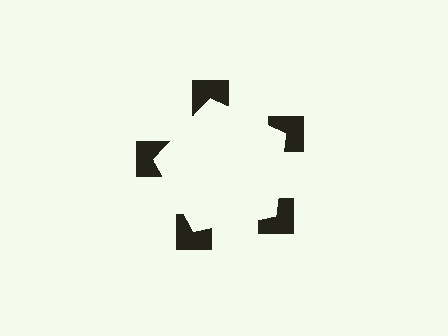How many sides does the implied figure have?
5 sides.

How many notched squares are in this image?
There are 5 — one at each vertex of the illusory pentagon.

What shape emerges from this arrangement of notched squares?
An illusory pentagon — its edges are inferred from the aligned wedge cuts in the notched squares, not physically drawn.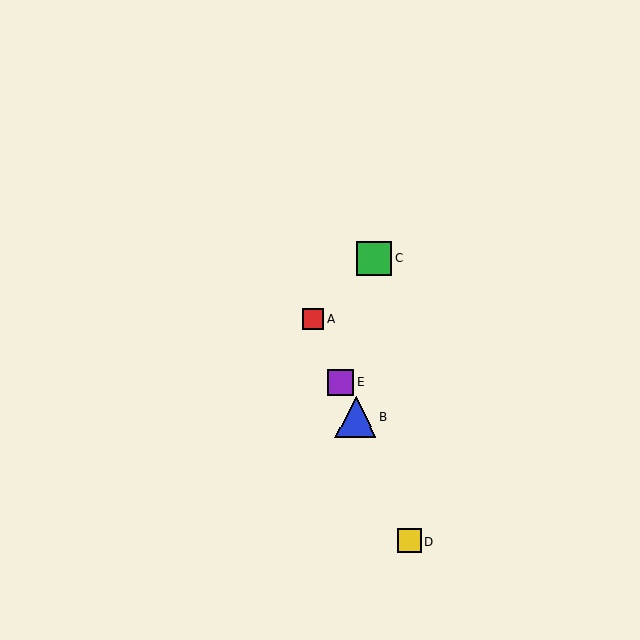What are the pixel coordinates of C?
Object C is at (375, 259).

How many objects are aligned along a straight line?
4 objects (A, B, D, E) are aligned along a straight line.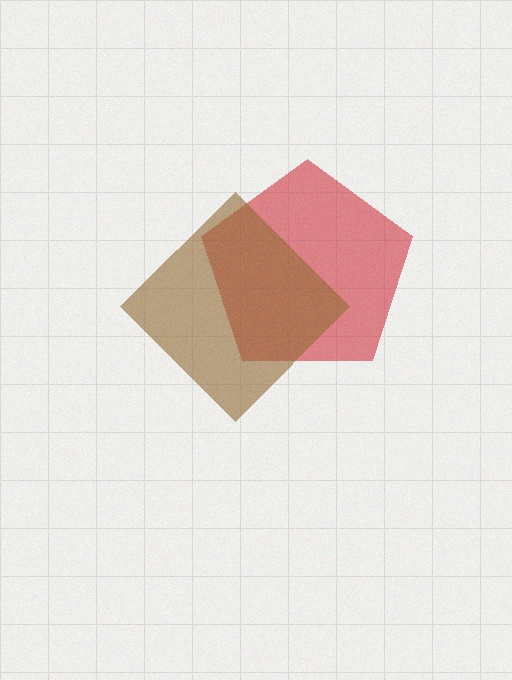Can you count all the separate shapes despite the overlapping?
Yes, there are 2 separate shapes.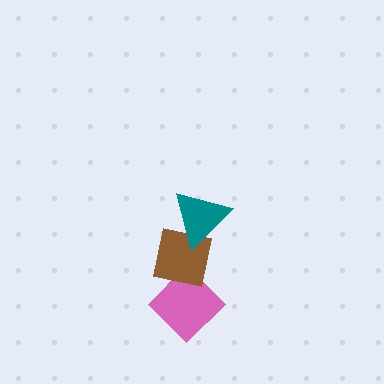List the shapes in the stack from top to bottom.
From top to bottom: the teal triangle, the brown square, the pink diamond.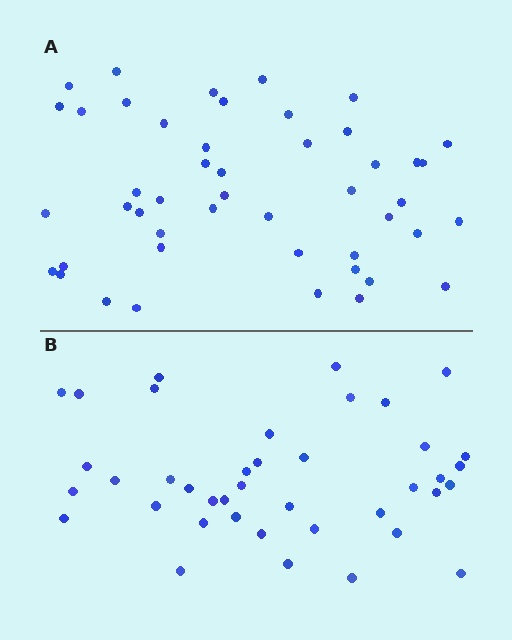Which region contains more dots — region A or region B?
Region A (the top region) has more dots.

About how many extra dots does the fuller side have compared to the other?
Region A has roughly 8 or so more dots than region B.